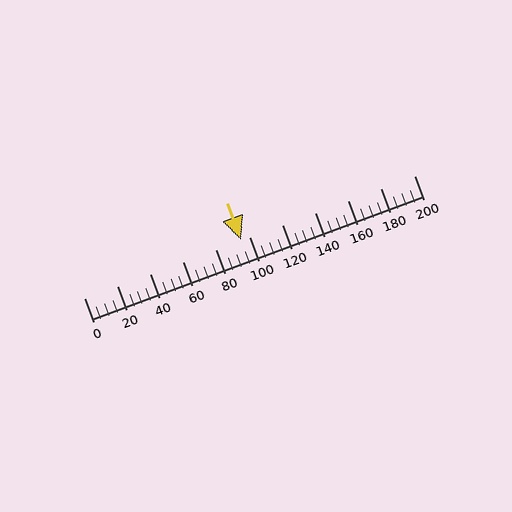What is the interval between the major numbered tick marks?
The major tick marks are spaced 20 units apart.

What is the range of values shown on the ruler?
The ruler shows values from 0 to 200.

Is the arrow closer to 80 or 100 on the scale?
The arrow is closer to 100.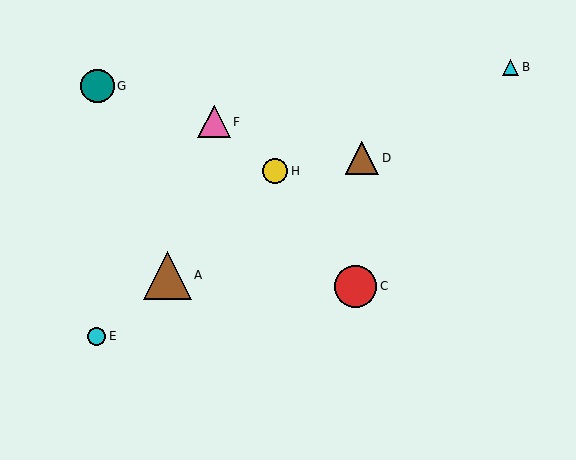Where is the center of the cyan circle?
The center of the cyan circle is at (97, 336).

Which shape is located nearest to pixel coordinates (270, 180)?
The yellow circle (labeled H) at (275, 171) is nearest to that location.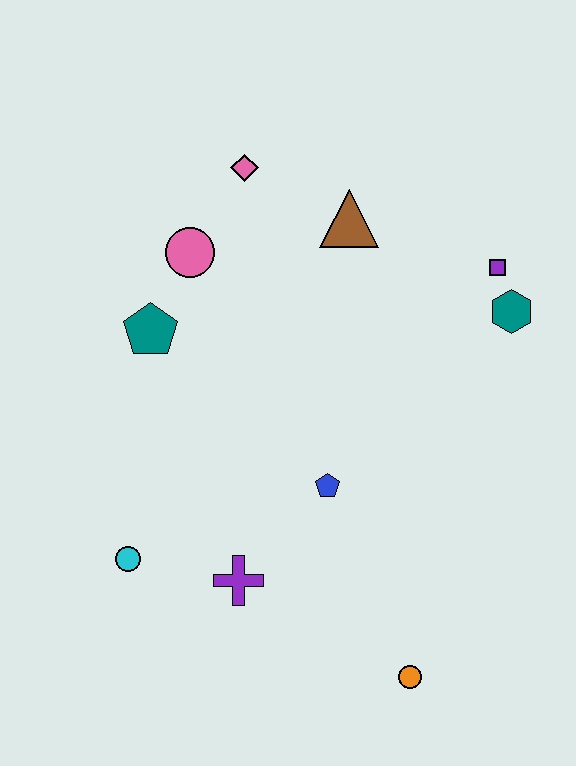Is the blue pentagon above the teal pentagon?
No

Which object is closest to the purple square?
The teal hexagon is closest to the purple square.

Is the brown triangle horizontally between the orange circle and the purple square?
No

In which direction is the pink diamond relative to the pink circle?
The pink diamond is above the pink circle.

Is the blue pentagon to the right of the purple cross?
Yes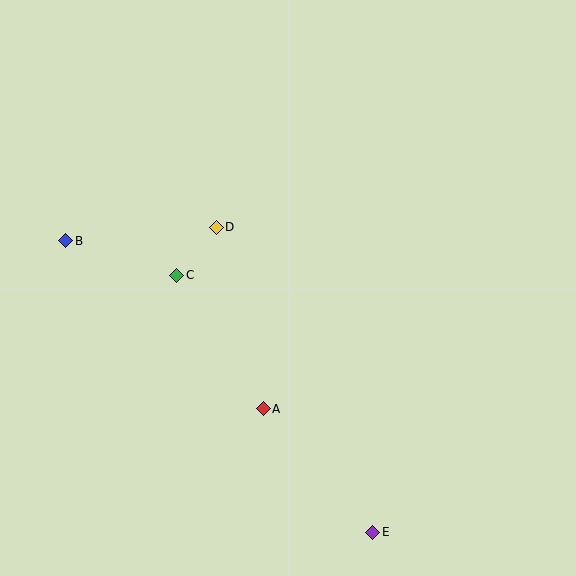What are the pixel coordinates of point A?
Point A is at (263, 409).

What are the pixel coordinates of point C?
Point C is at (177, 275).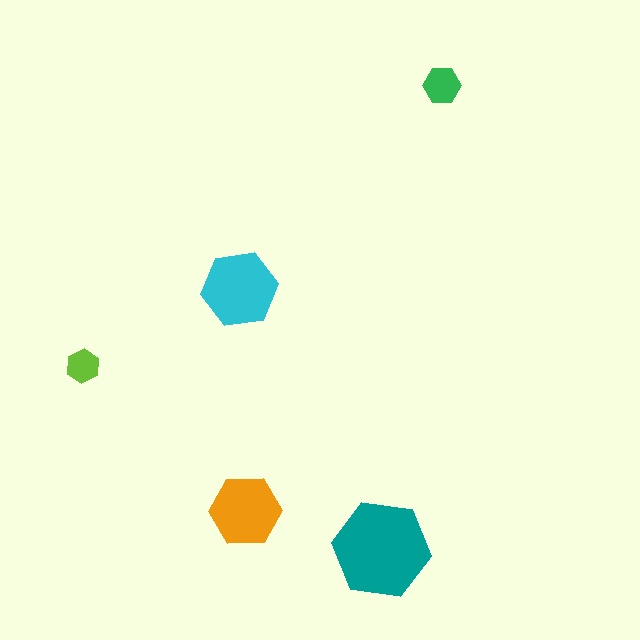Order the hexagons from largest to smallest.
the teal one, the cyan one, the orange one, the green one, the lime one.